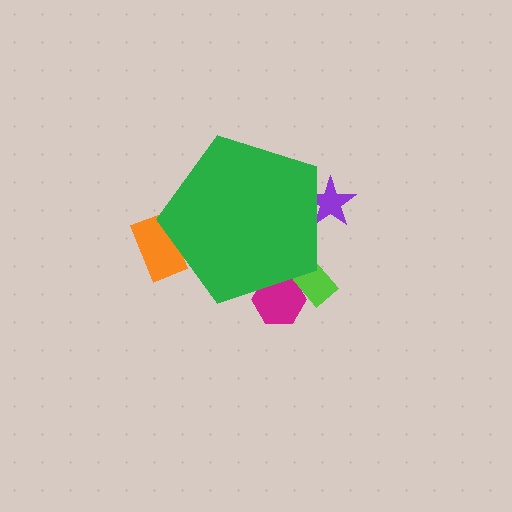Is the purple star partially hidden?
Yes, the purple star is partially hidden behind the green pentagon.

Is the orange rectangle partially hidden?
Yes, the orange rectangle is partially hidden behind the green pentagon.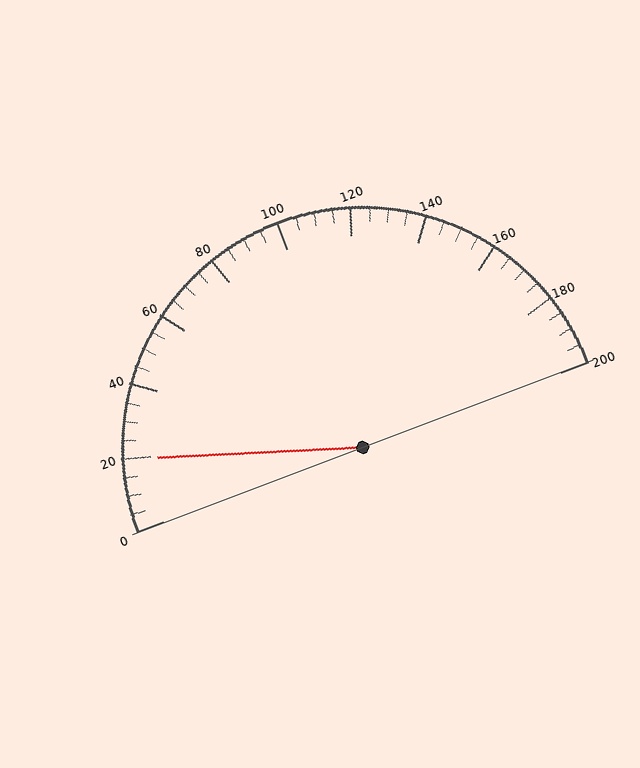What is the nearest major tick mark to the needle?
The nearest major tick mark is 20.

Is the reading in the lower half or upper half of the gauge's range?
The reading is in the lower half of the range (0 to 200).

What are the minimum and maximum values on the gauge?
The gauge ranges from 0 to 200.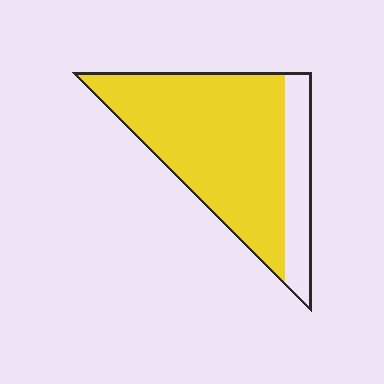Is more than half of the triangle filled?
Yes.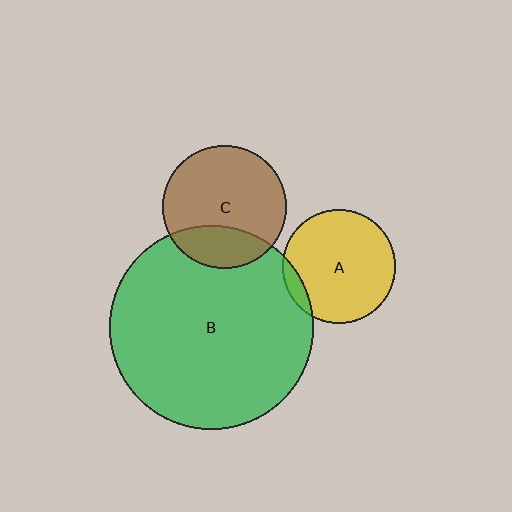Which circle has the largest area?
Circle B (green).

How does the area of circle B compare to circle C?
Approximately 2.7 times.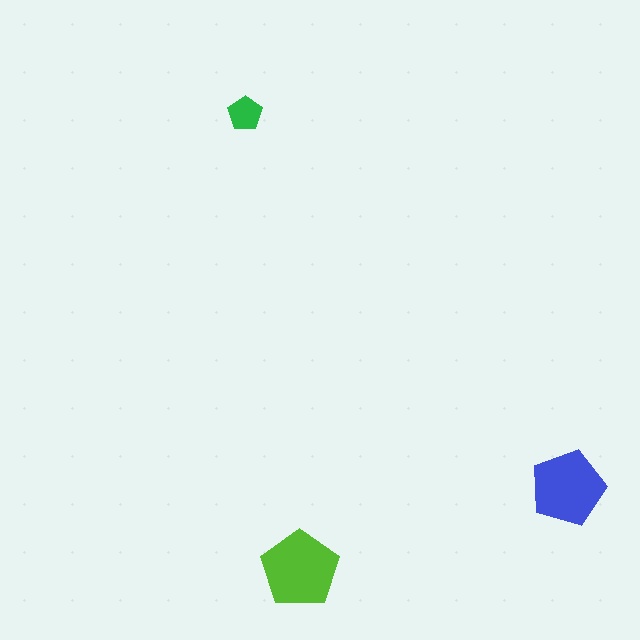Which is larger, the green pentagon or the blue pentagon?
The blue one.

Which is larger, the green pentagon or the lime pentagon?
The lime one.